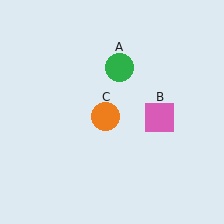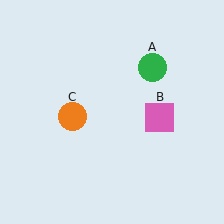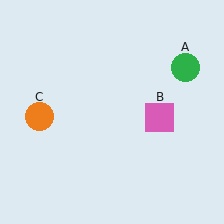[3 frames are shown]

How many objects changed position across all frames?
2 objects changed position: green circle (object A), orange circle (object C).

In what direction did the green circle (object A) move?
The green circle (object A) moved right.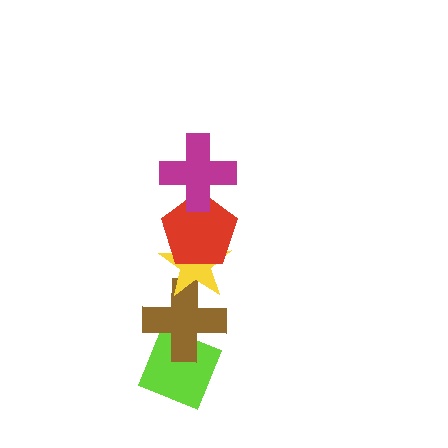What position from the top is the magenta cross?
The magenta cross is 1st from the top.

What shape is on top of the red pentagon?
The magenta cross is on top of the red pentagon.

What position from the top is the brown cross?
The brown cross is 4th from the top.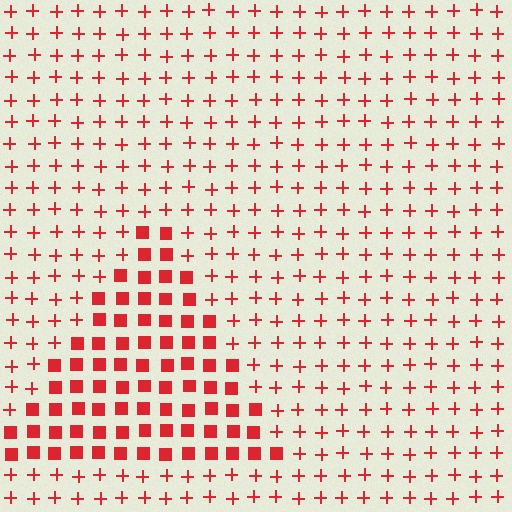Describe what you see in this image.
The image is filled with small red elements arranged in a uniform grid. A triangle-shaped region contains squares, while the surrounding area contains plus signs. The boundary is defined purely by the change in element shape.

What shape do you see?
I see a triangle.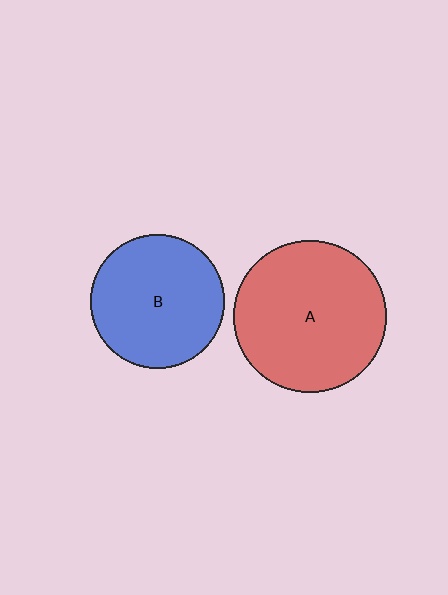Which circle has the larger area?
Circle A (red).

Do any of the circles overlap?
No, none of the circles overlap.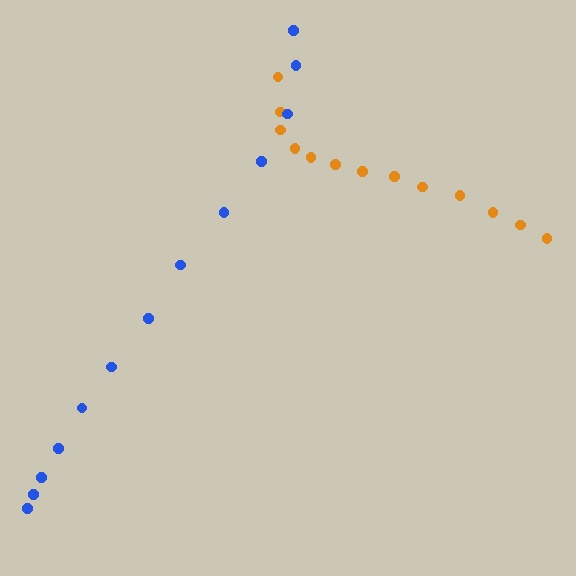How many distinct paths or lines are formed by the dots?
There are 2 distinct paths.